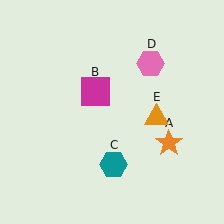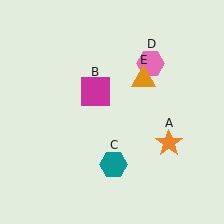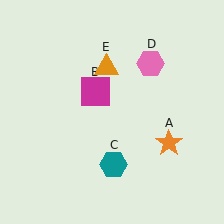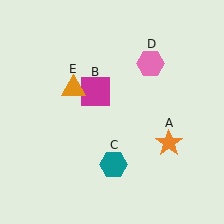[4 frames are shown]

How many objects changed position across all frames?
1 object changed position: orange triangle (object E).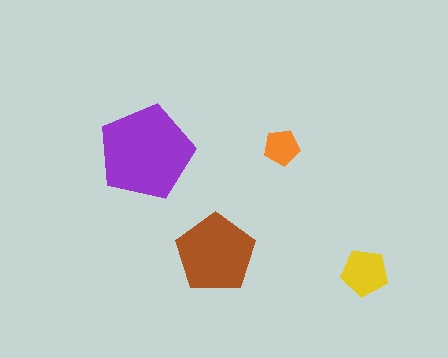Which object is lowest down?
The yellow pentagon is bottommost.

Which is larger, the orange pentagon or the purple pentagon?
The purple one.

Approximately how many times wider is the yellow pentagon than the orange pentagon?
About 1.5 times wider.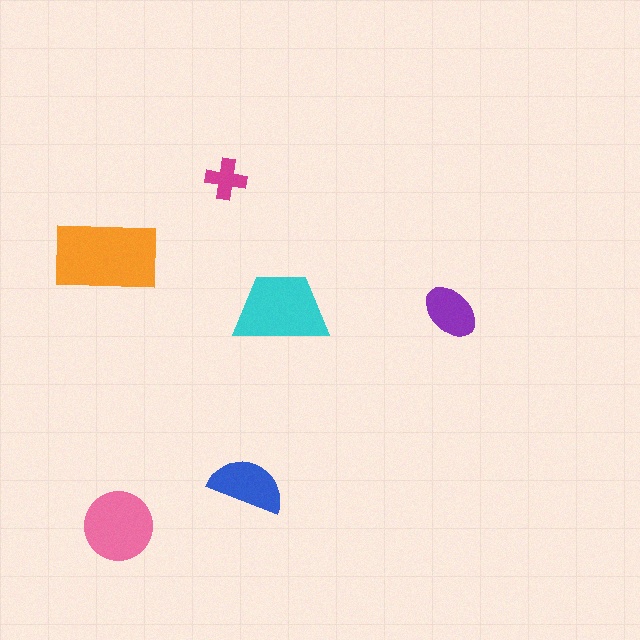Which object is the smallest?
The magenta cross.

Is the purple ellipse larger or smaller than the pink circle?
Smaller.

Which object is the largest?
The orange rectangle.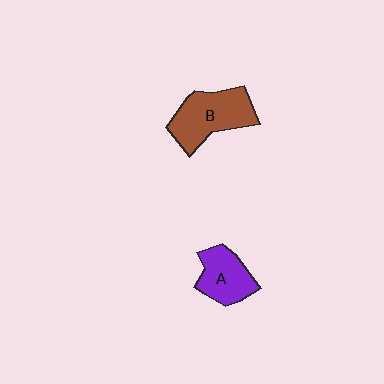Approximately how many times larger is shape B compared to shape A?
Approximately 1.4 times.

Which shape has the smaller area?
Shape A (purple).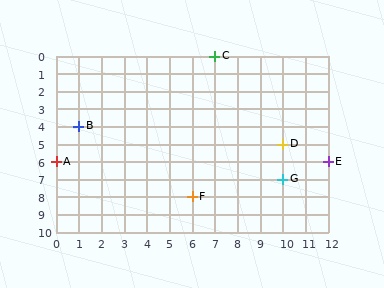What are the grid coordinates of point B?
Point B is at grid coordinates (1, 4).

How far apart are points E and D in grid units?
Points E and D are 2 columns and 1 row apart (about 2.2 grid units diagonally).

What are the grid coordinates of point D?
Point D is at grid coordinates (10, 5).